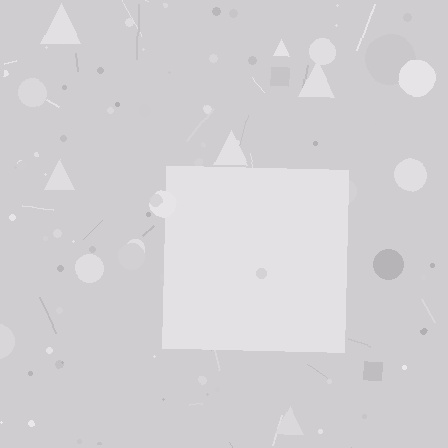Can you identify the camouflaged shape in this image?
The camouflaged shape is a square.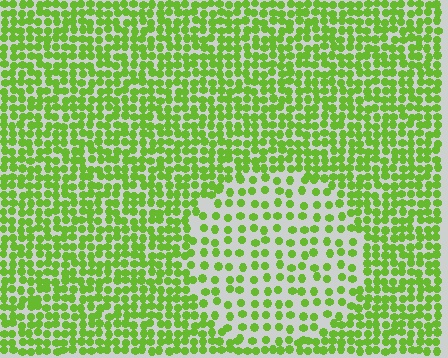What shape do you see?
I see a circle.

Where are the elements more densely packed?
The elements are more densely packed outside the circle boundary.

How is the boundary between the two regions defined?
The boundary is defined by a change in element density (approximately 2.0x ratio). All elements are the same color, size, and shape.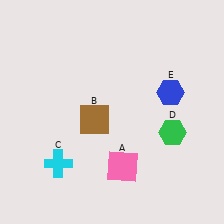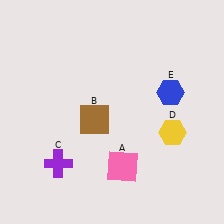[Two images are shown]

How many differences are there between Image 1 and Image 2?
There are 2 differences between the two images.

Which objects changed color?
C changed from cyan to purple. D changed from green to yellow.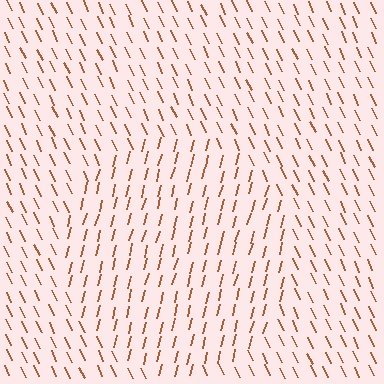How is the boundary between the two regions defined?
The boundary is defined purely by a change in line orientation (approximately 40 degrees difference). All lines are the same color and thickness.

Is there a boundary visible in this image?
Yes, there is a texture boundary formed by a change in line orientation.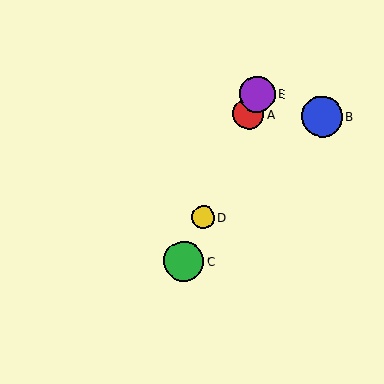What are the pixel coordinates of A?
Object A is at (248, 114).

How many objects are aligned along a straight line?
4 objects (A, C, D, E) are aligned along a straight line.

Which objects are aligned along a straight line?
Objects A, C, D, E are aligned along a straight line.